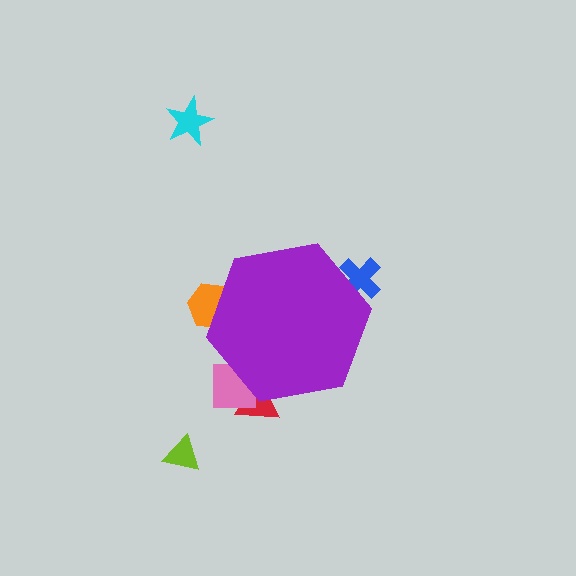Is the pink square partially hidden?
Yes, the pink square is partially hidden behind the purple hexagon.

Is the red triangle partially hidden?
Yes, the red triangle is partially hidden behind the purple hexagon.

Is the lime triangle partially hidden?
No, the lime triangle is fully visible.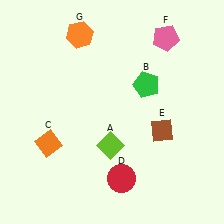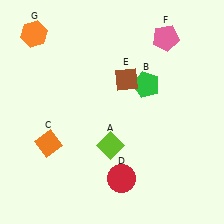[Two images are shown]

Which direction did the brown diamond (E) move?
The brown diamond (E) moved up.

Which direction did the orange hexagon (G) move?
The orange hexagon (G) moved left.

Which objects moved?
The objects that moved are: the brown diamond (E), the orange hexagon (G).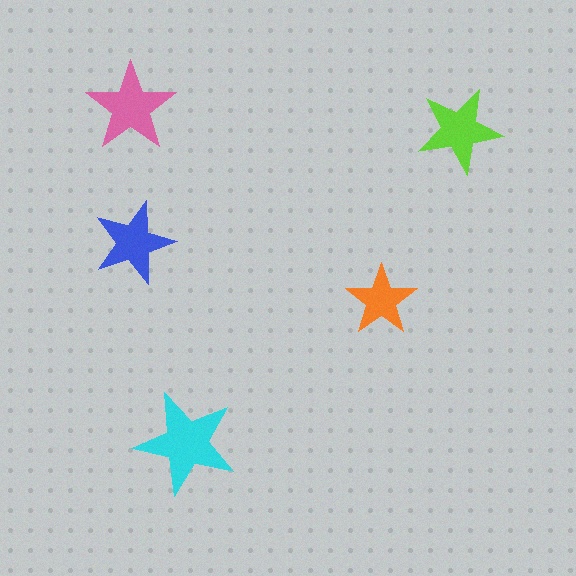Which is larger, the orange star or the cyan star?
The cyan one.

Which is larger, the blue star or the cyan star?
The cyan one.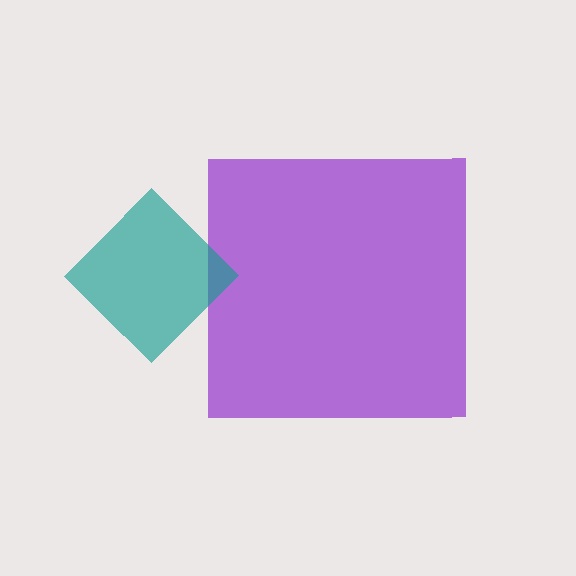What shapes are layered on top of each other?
The layered shapes are: a purple square, a teal diamond.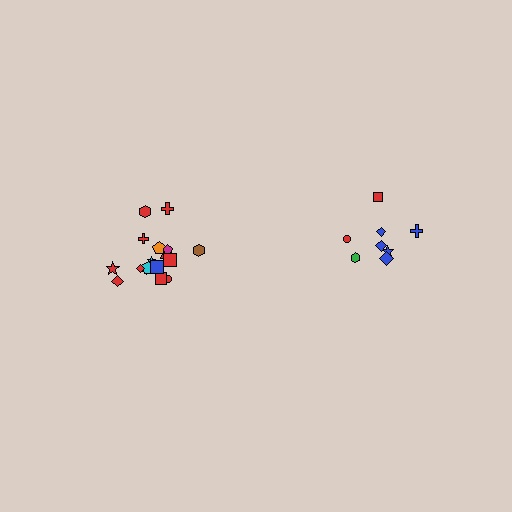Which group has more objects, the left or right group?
The left group.